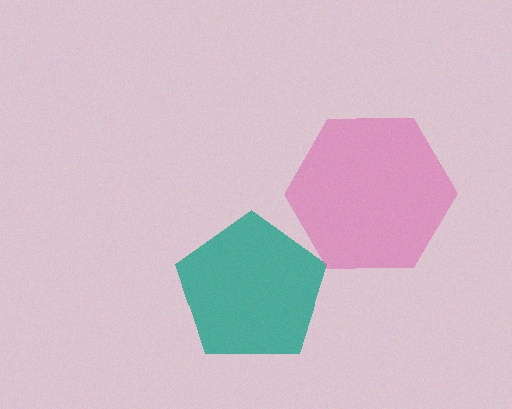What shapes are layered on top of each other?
The layered shapes are: a teal pentagon, a pink hexagon.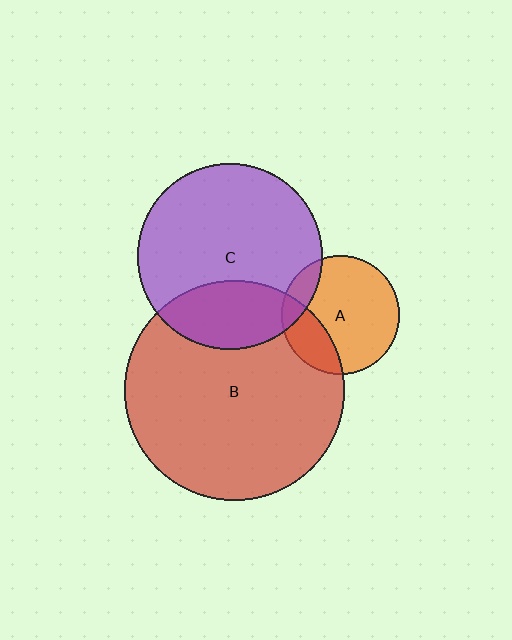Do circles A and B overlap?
Yes.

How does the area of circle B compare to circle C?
Approximately 1.4 times.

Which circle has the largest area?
Circle B (red).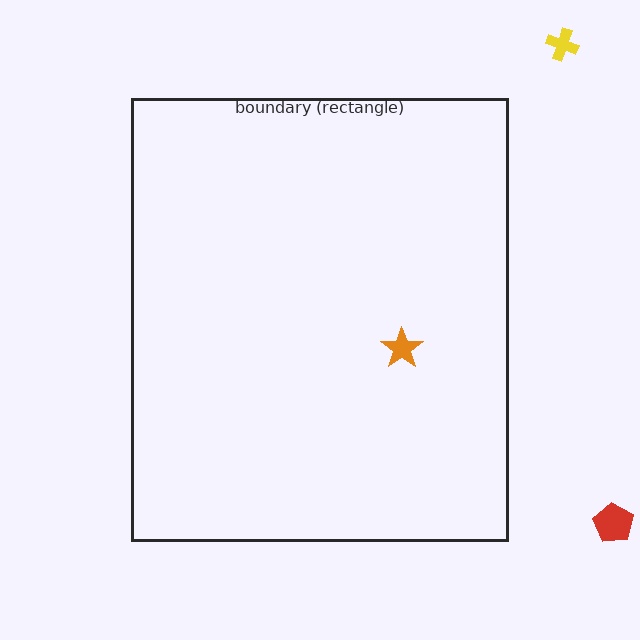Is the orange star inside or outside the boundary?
Inside.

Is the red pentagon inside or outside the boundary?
Outside.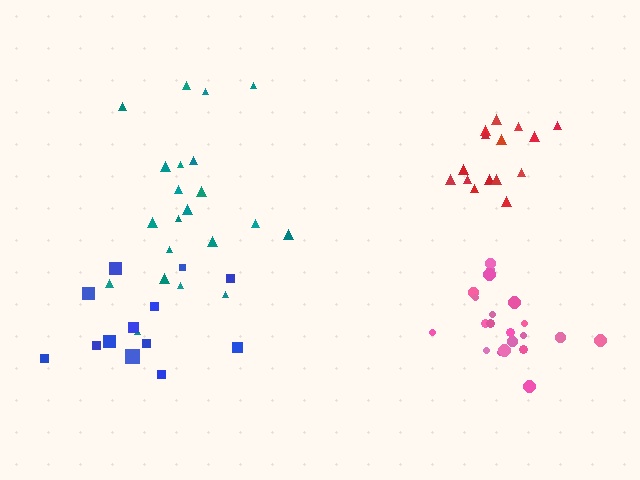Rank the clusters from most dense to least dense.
red, pink, teal, blue.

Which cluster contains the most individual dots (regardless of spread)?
Teal (21).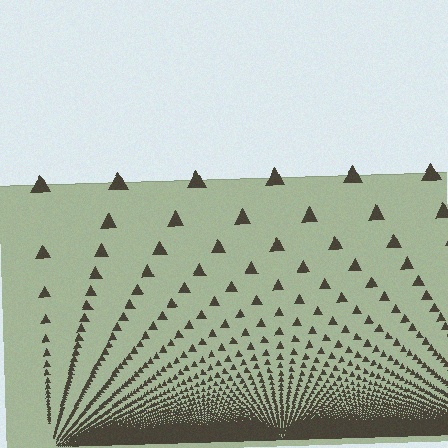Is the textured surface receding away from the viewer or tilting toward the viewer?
The surface appears to tilt toward the viewer. Texture elements get larger and sparser toward the top.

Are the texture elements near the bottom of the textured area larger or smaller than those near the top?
Smaller. The gradient is inverted — elements near the bottom are smaller and denser.